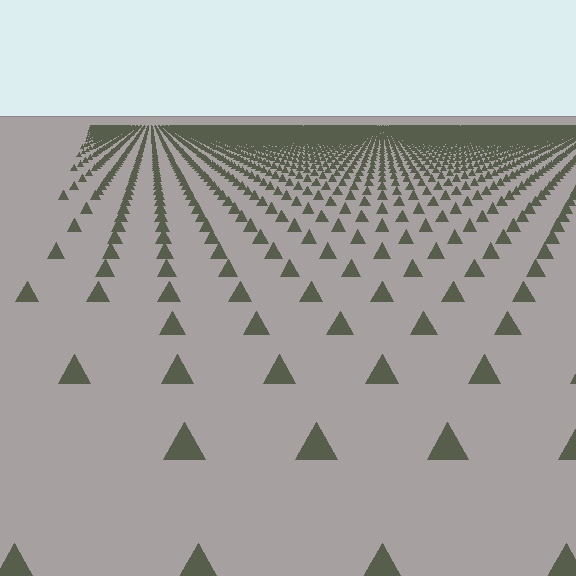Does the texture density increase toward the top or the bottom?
Density increases toward the top.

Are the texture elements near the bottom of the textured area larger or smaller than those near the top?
Larger. Near the bottom, elements are closer to the viewer and appear at a bigger on-screen size.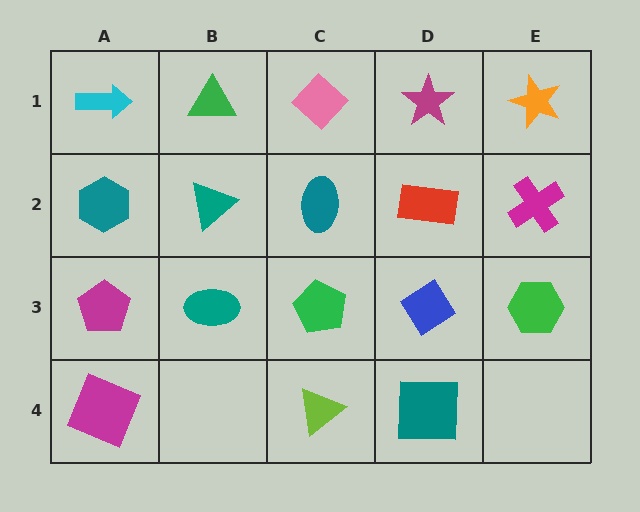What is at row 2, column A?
A teal hexagon.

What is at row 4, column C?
A lime triangle.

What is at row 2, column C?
A teal ellipse.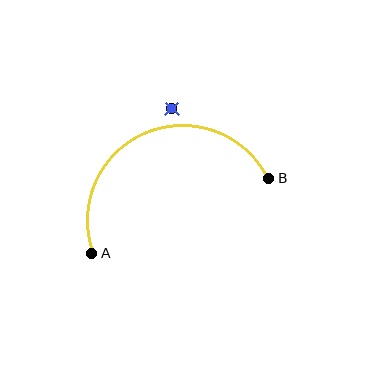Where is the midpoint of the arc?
The arc midpoint is the point on the curve farthest from the straight line joining A and B. It sits above that line.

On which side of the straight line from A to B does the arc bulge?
The arc bulges above the straight line connecting A and B.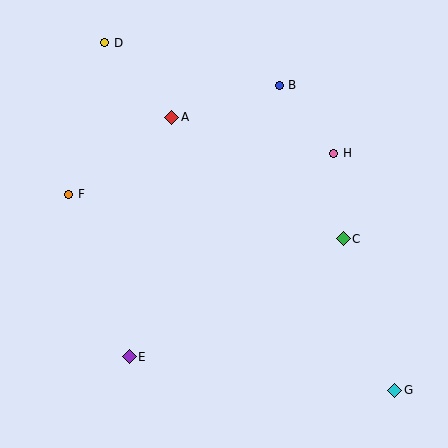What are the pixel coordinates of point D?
Point D is at (105, 43).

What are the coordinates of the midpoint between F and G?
The midpoint between F and G is at (232, 292).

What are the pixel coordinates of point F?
Point F is at (69, 194).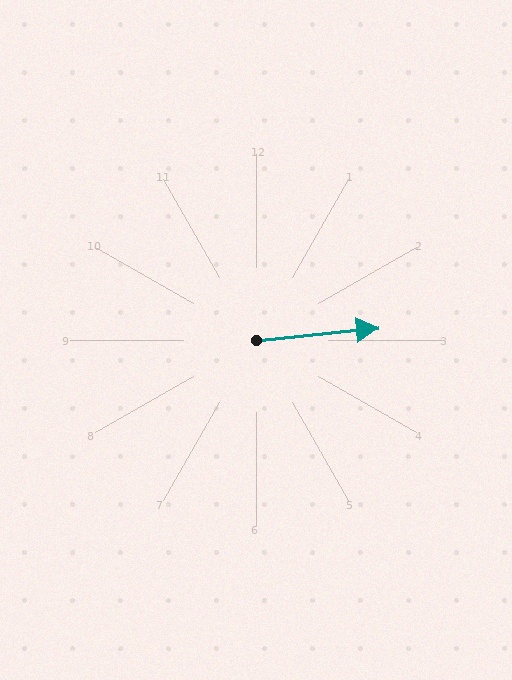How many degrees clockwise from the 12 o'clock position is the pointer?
Approximately 84 degrees.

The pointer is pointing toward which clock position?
Roughly 3 o'clock.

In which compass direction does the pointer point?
East.